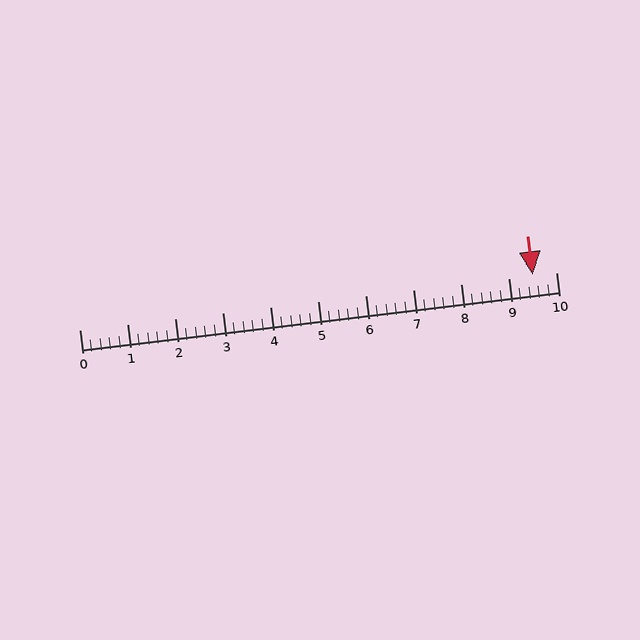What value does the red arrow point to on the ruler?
The red arrow points to approximately 9.5.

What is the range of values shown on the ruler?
The ruler shows values from 0 to 10.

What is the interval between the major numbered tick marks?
The major tick marks are spaced 1 units apart.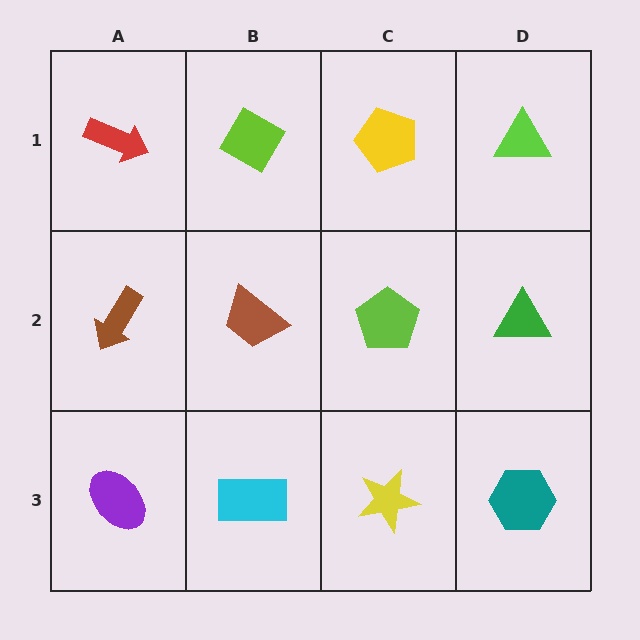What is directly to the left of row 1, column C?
A lime diamond.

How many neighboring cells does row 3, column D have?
2.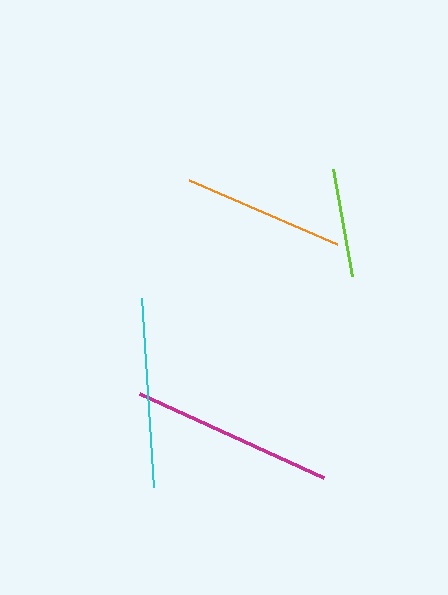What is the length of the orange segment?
The orange segment is approximately 162 pixels long.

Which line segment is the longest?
The magenta line is the longest at approximately 201 pixels.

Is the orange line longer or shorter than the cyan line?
The cyan line is longer than the orange line.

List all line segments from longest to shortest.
From longest to shortest: magenta, cyan, orange, lime.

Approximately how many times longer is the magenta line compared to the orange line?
The magenta line is approximately 1.2 times the length of the orange line.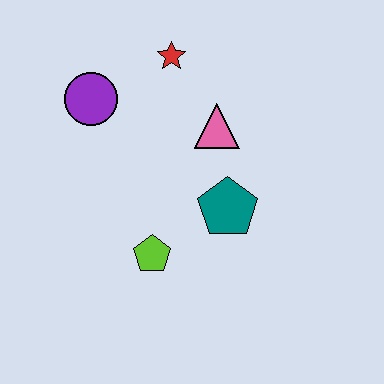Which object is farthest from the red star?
The lime pentagon is farthest from the red star.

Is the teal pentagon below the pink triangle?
Yes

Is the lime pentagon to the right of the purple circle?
Yes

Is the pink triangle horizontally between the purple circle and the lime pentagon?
No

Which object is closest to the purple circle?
The red star is closest to the purple circle.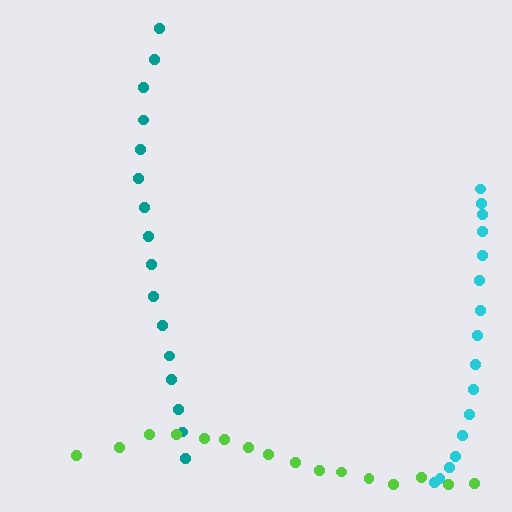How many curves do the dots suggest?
There are 3 distinct paths.